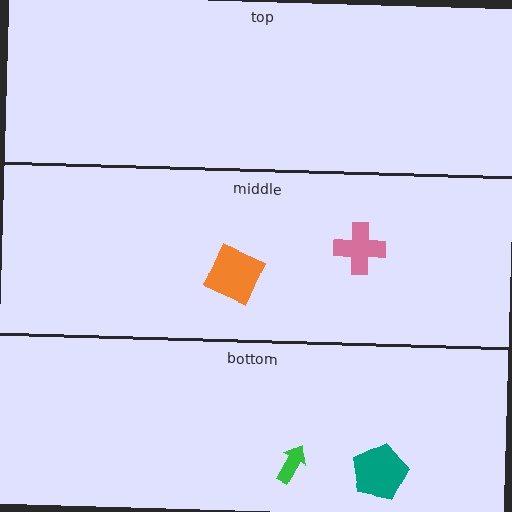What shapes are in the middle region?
The pink cross, the orange square.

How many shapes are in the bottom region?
2.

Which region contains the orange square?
The middle region.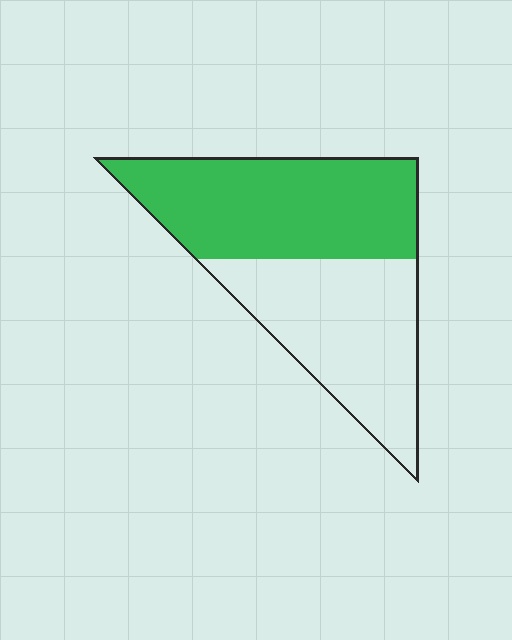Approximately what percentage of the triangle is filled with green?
Approximately 55%.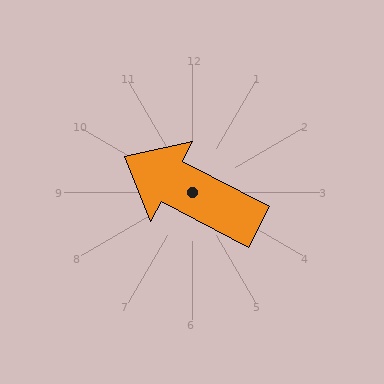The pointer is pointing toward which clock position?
Roughly 10 o'clock.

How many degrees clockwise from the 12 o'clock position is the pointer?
Approximately 298 degrees.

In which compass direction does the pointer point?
Northwest.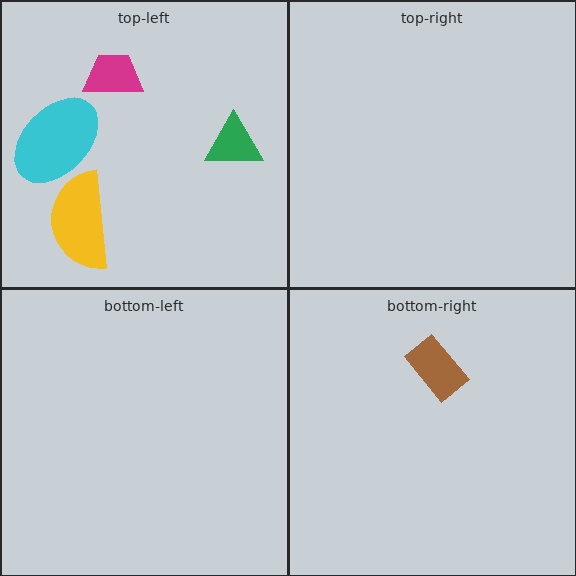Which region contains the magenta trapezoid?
The top-left region.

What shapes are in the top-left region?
The yellow semicircle, the cyan ellipse, the magenta trapezoid, the green triangle.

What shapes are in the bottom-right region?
The brown rectangle.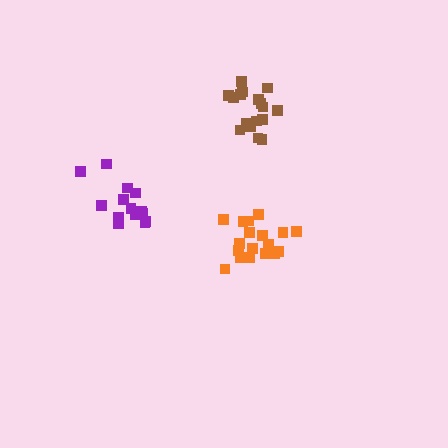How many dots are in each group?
Group 1: 14 dots, Group 2: 18 dots, Group 3: 17 dots (49 total).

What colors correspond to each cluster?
The clusters are colored: purple, orange, brown.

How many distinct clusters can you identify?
There are 3 distinct clusters.